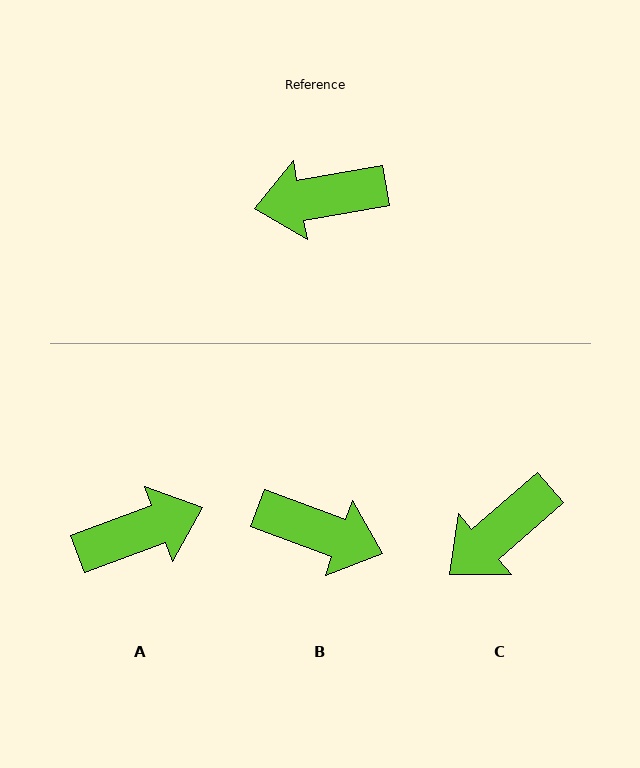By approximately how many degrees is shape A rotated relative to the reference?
Approximately 170 degrees clockwise.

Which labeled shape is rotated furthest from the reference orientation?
A, about 170 degrees away.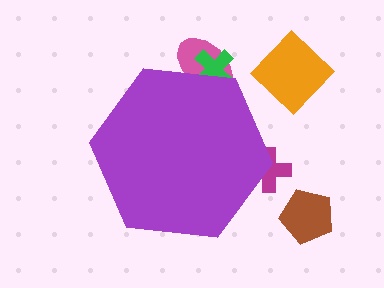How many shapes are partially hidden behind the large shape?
3 shapes are partially hidden.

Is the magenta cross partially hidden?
Yes, the magenta cross is partially hidden behind the purple hexagon.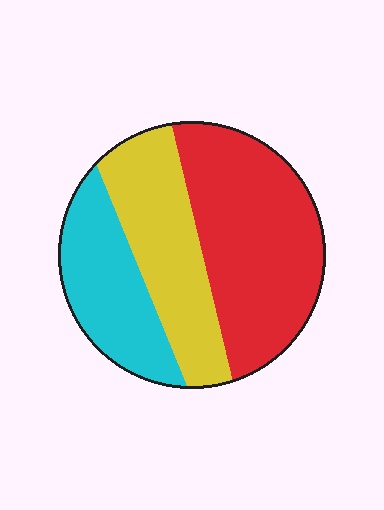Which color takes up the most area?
Red, at roughly 45%.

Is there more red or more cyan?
Red.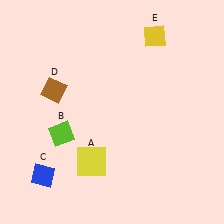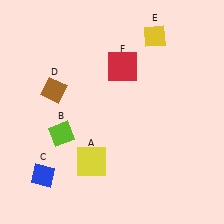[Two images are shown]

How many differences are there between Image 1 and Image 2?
There is 1 difference between the two images.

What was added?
A red square (F) was added in Image 2.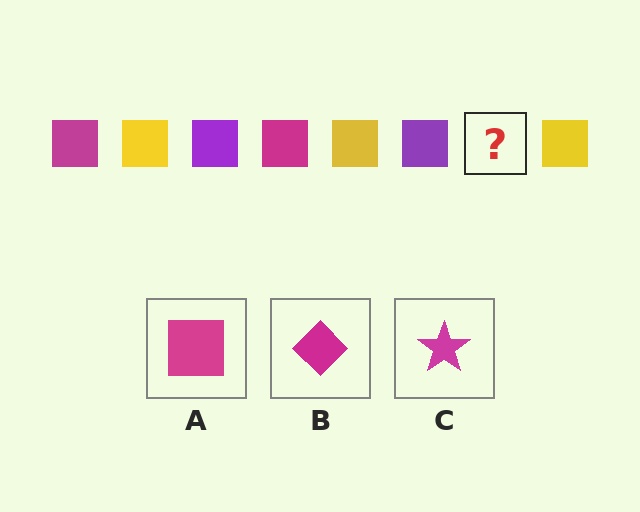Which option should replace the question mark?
Option A.